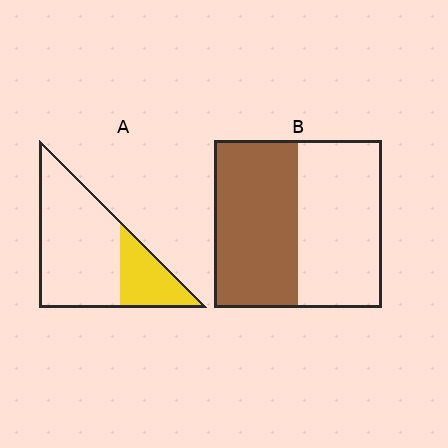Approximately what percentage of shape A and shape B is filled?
A is approximately 25% and B is approximately 50%.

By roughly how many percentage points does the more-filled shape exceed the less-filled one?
By roughly 25 percentage points (B over A).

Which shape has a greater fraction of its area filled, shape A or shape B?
Shape B.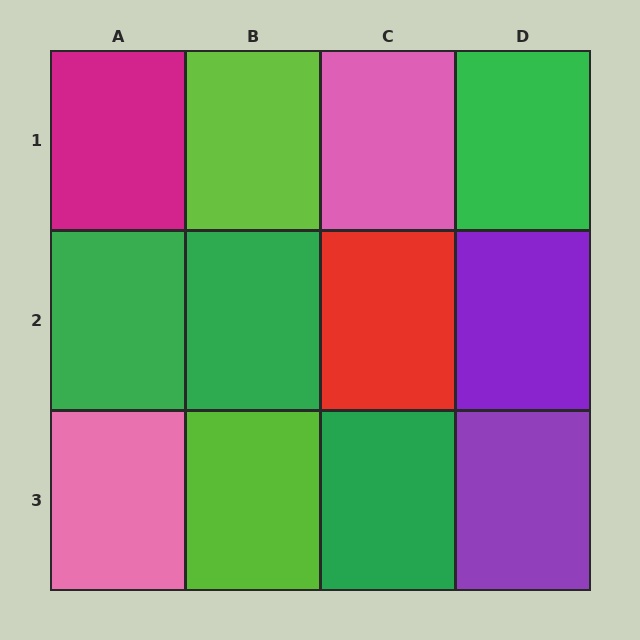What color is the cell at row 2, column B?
Green.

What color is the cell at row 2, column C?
Red.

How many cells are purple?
2 cells are purple.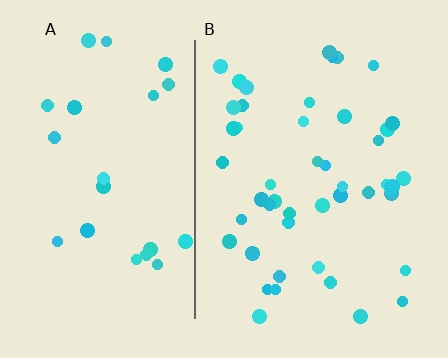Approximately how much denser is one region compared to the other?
Approximately 2.0× — region B over region A.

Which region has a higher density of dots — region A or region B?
B (the right).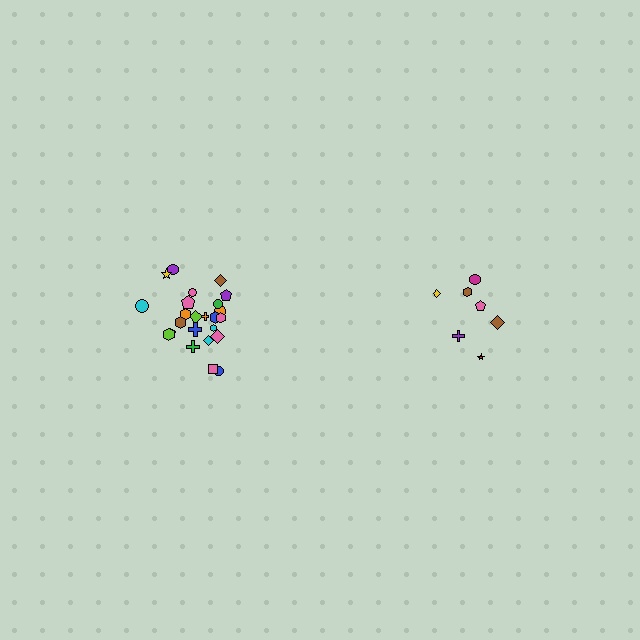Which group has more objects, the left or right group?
The left group.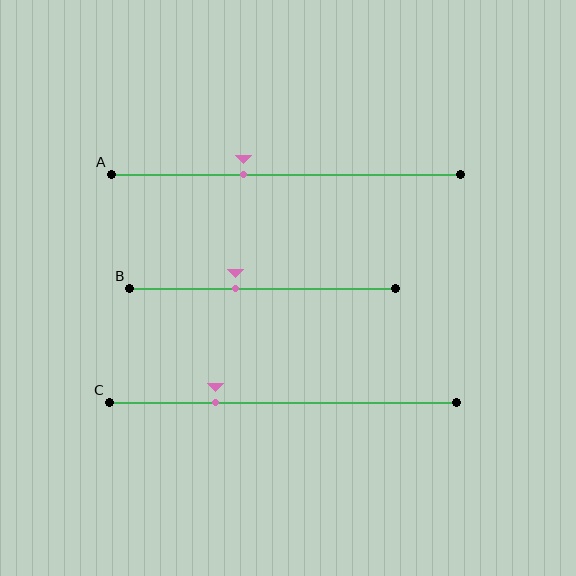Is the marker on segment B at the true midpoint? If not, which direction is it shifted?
No, the marker on segment B is shifted to the left by about 10% of the segment length.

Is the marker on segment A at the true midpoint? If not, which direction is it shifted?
No, the marker on segment A is shifted to the left by about 12% of the segment length.